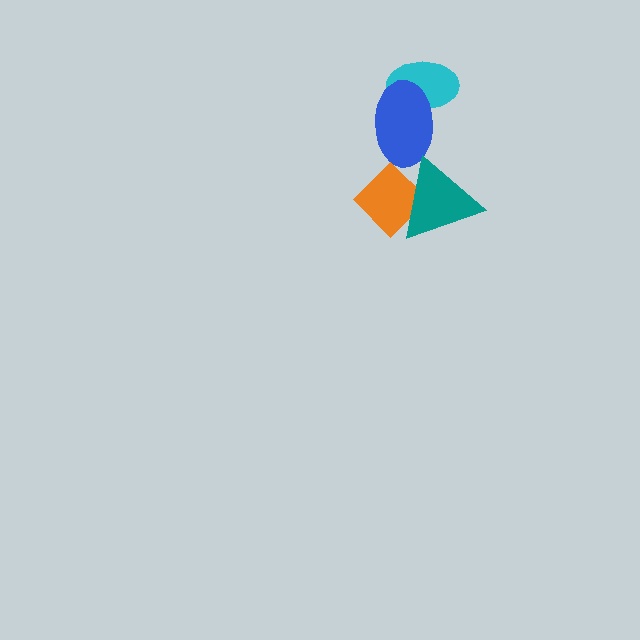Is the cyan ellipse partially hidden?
Yes, it is partially covered by another shape.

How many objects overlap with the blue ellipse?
1 object overlaps with the blue ellipse.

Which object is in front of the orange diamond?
The teal triangle is in front of the orange diamond.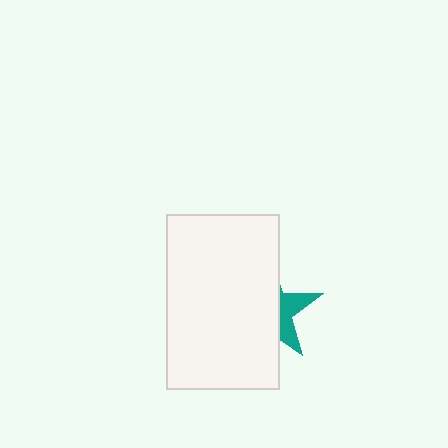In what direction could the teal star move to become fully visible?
The teal star could move right. That would shift it out from behind the white rectangle entirely.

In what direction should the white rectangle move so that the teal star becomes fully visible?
The white rectangle should move left. That is the shortest direction to clear the overlap and leave the teal star fully visible.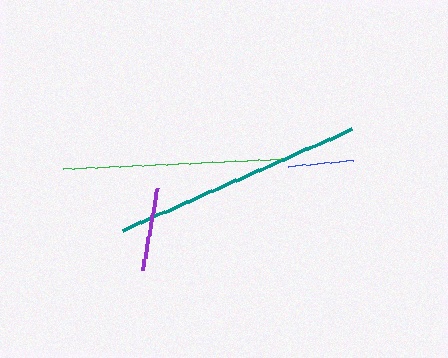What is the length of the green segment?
The green segment is approximately 219 pixels long.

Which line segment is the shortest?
The blue line is the shortest at approximately 66 pixels.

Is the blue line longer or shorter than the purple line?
The purple line is longer than the blue line.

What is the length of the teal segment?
The teal segment is approximately 251 pixels long.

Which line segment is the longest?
The teal line is the longest at approximately 251 pixels.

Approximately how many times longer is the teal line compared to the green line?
The teal line is approximately 1.1 times the length of the green line.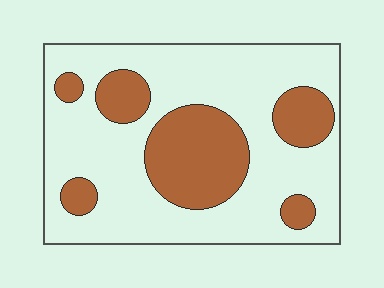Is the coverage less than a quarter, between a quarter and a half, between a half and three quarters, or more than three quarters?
Between a quarter and a half.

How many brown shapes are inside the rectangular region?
6.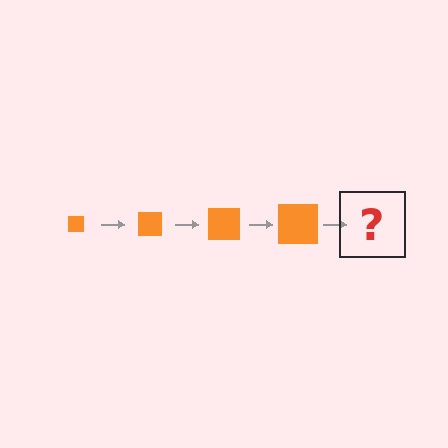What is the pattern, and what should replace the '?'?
The pattern is that the square gets progressively larger each step. The '?' should be an orange square, larger than the previous one.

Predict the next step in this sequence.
The next step is an orange square, larger than the previous one.